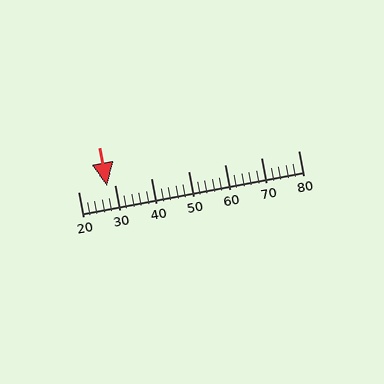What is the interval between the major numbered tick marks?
The major tick marks are spaced 10 units apart.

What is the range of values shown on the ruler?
The ruler shows values from 20 to 80.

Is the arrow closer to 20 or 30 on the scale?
The arrow is closer to 30.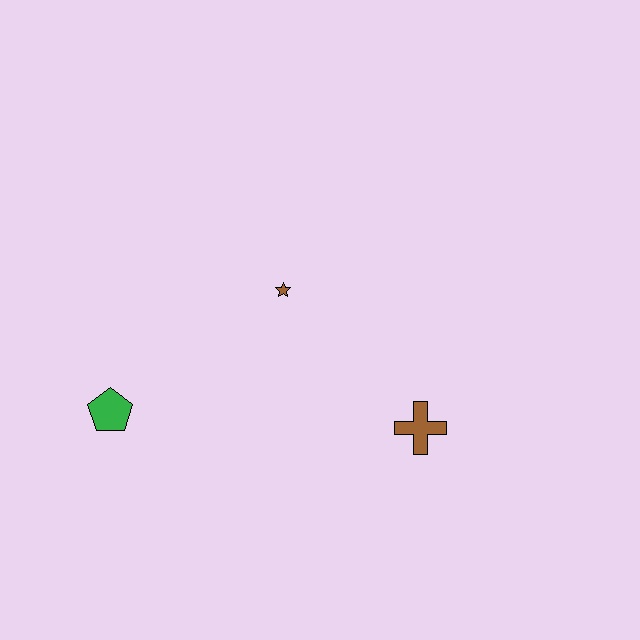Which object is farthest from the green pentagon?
The brown cross is farthest from the green pentagon.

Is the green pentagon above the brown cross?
Yes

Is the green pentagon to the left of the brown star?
Yes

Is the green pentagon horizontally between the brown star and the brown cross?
No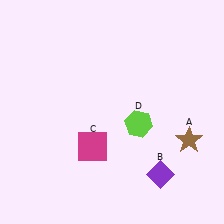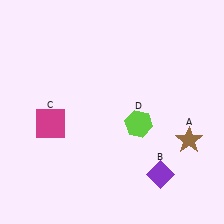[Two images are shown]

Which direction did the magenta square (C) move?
The magenta square (C) moved left.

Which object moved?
The magenta square (C) moved left.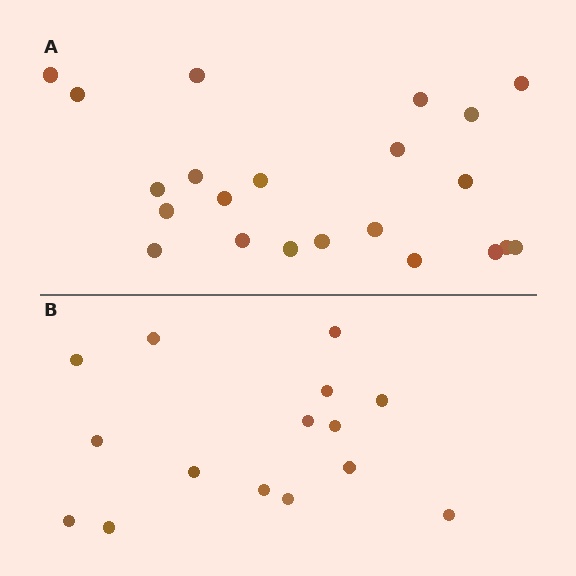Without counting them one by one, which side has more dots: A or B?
Region A (the top region) has more dots.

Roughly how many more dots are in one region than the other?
Region A has roughly 8 or so more dots than region B.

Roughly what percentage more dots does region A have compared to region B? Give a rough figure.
About 45% more.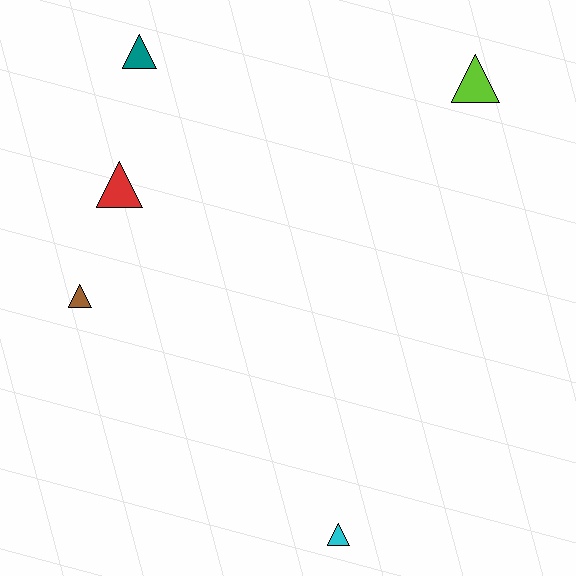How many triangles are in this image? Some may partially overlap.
There are 5 triangles.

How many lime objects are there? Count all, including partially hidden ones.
There is 1 lime object.